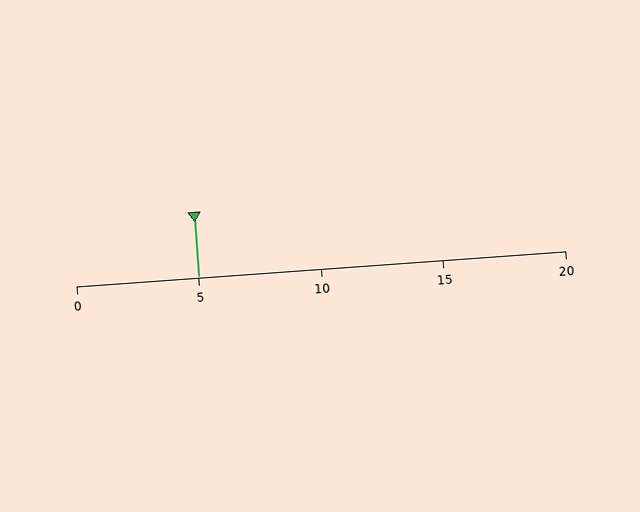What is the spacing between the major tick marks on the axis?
The major ticks are spaced 5 apart.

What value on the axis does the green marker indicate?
The marker indicates approximately 5.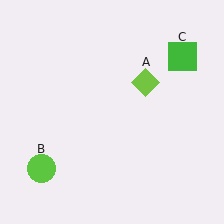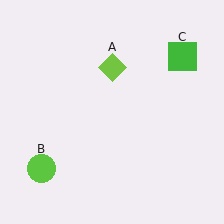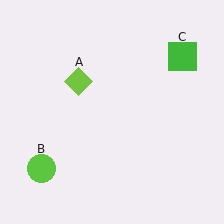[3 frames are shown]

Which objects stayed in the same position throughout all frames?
Lime circle (object B) and green square (object C) remained stationary.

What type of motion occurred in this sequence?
The lime diamond (object A) rotated counterclockwise around the center of the scene.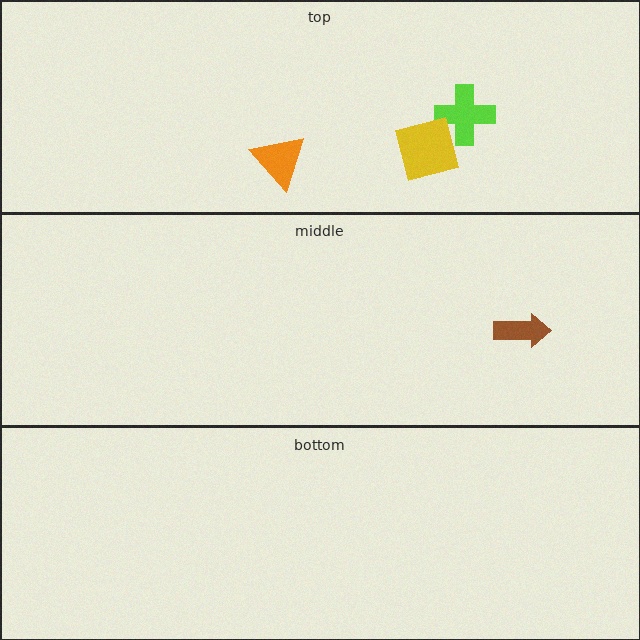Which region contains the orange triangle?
The top region.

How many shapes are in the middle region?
1.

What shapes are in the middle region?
The brown arrow.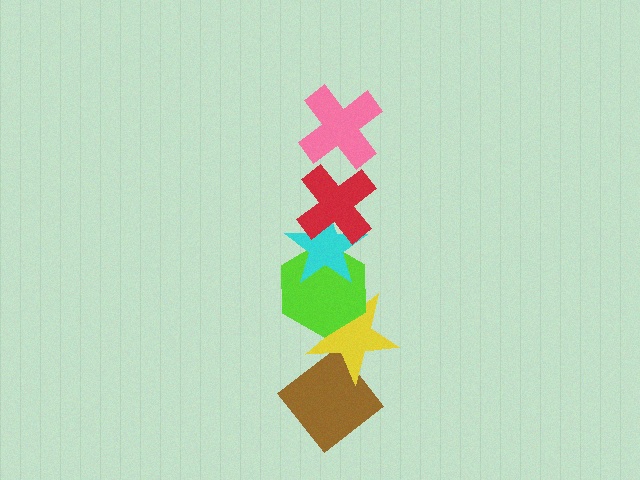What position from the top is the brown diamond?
The brown diamond is 6th from the top.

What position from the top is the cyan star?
The cyan star is 3rd from the top.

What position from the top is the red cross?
The red cross is 2nd from the top.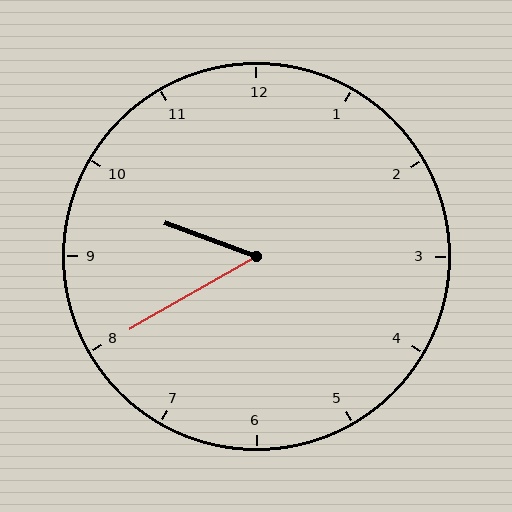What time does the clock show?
9:40.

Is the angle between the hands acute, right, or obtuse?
It is acute.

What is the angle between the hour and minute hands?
Approximately 50 degrees.